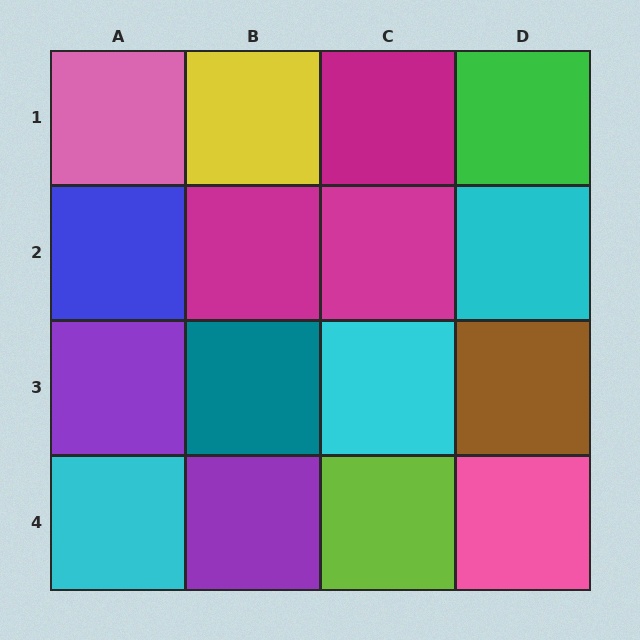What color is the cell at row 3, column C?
Cyan.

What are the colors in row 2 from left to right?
Blue, magenta, magenta, cyan.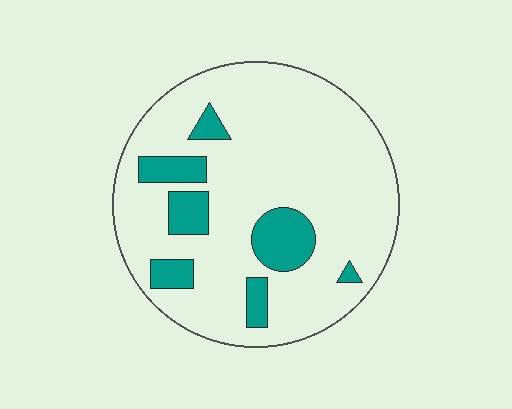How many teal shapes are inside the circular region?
7.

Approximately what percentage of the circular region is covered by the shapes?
Approximately 15%.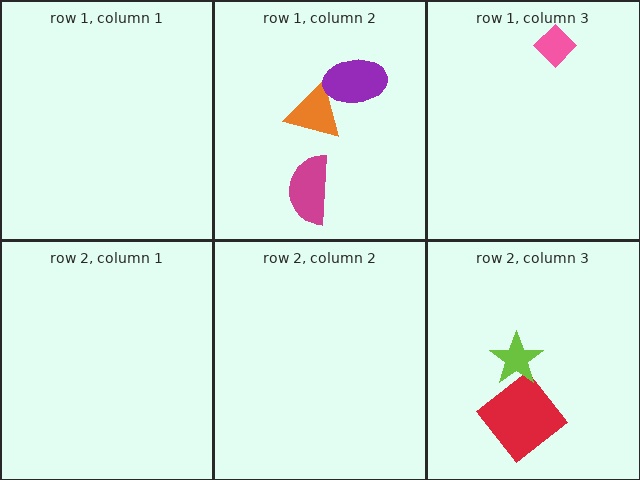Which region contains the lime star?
The row 2, column 3 region.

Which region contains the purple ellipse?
The row 1, column 2 region.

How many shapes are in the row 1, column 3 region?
1.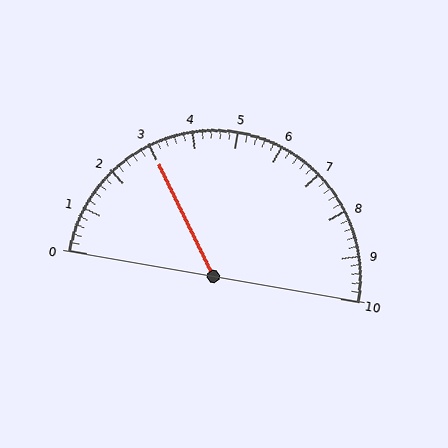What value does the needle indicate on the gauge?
The needle indicates approximately 3.0.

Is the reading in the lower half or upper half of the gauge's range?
The reading is in the lower half of the range (0 to 10).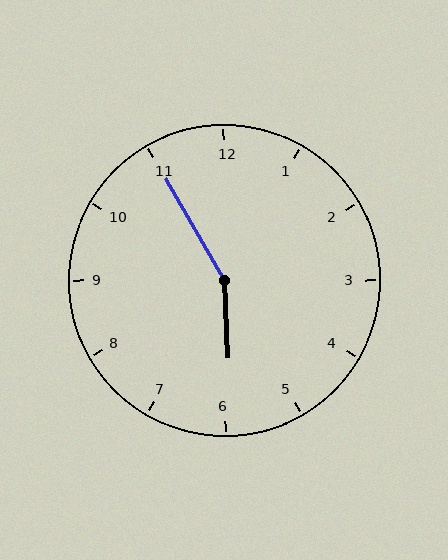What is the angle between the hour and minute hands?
Approximately 152 degrees.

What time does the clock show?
5:55.